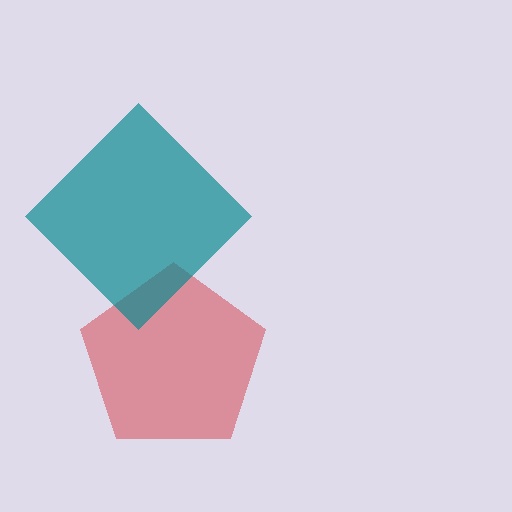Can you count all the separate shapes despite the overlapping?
Yes, there are 2 separate shapes.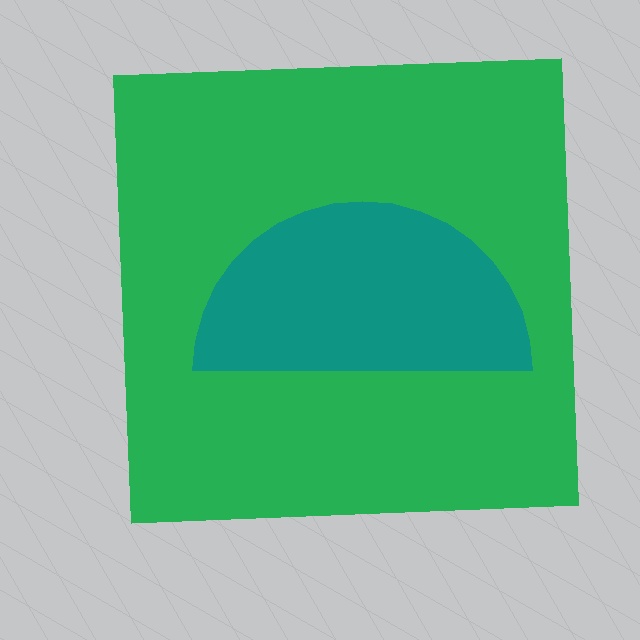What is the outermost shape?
The green square.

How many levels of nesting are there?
2.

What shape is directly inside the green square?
The teal semicircle.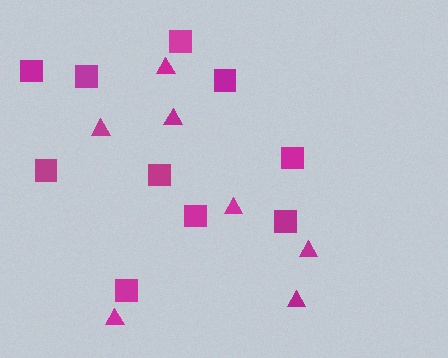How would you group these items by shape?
There are 2 groups: one group of triangles (7) and one group of squares (10).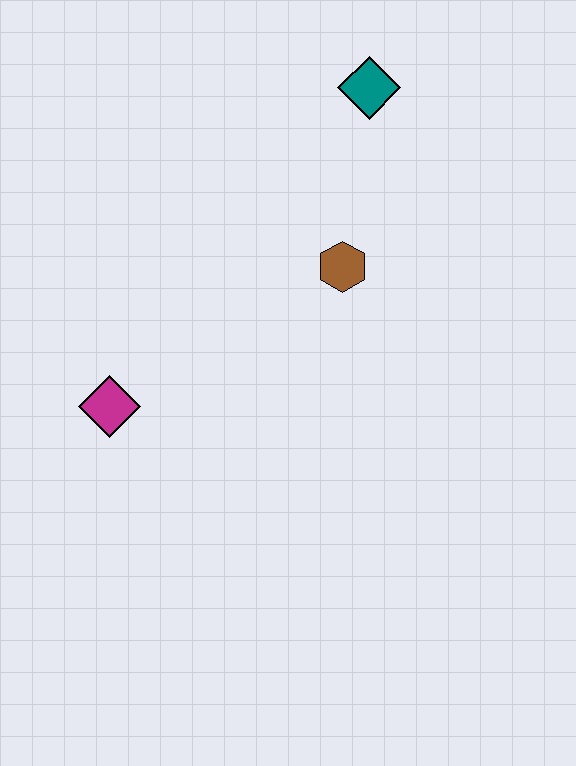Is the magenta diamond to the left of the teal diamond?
Yes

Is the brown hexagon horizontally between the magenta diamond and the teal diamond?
Yes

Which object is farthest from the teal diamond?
The magenta diamond is farthest from the teal diamond.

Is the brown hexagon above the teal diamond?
No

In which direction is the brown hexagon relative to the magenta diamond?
The brown hexagon is to the right of the magenta diamond.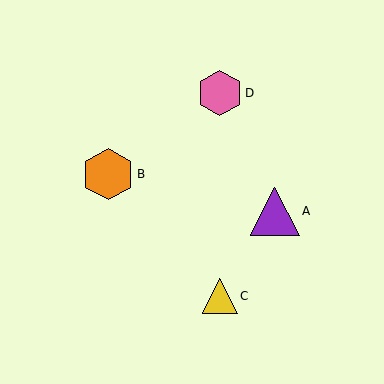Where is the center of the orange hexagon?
The center of the orange hexagon is at (108, 174).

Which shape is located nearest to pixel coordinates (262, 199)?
The purple triangle (labeled A) at (275, 211) is nearest to that location.